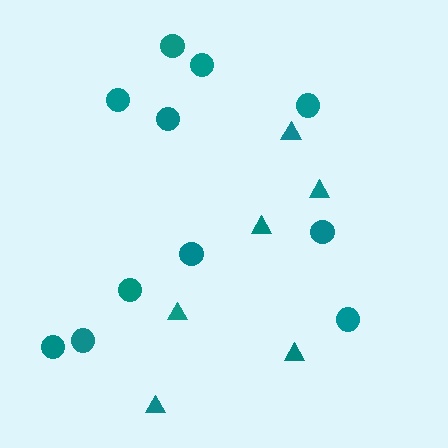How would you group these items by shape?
There are 2 groups: one group of circles (11) and one group of triangles (6).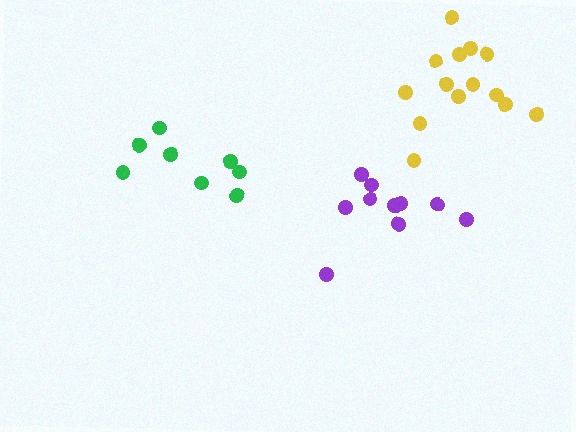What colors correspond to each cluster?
The clusters are colored: purple, green, yellow.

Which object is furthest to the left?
The green cluster is leftmost.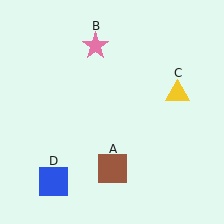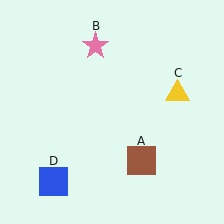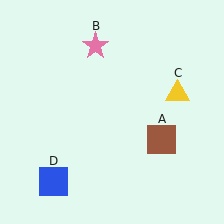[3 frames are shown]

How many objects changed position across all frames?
1 object changed position: brown square (object A).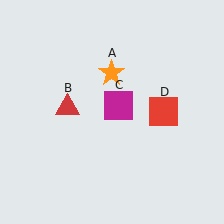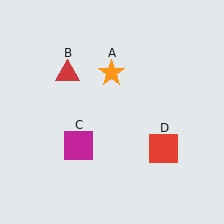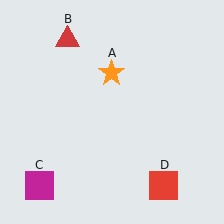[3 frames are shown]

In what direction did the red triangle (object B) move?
The red triangle (object B) moved up.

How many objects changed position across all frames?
3 objects changed position: red triangle (object B), magenta square (object C), red square (object D).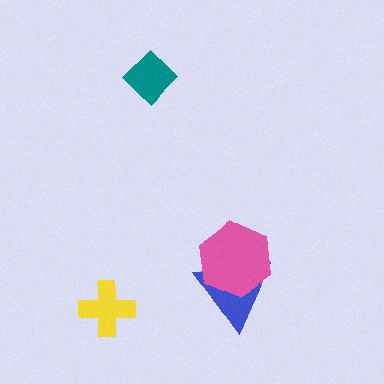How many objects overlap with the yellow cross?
0 objects overlap with the yellow cross.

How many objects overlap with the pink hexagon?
1 object overlaps with the pink hexagon.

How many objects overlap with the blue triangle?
1 object overlaps with the blue triangle.